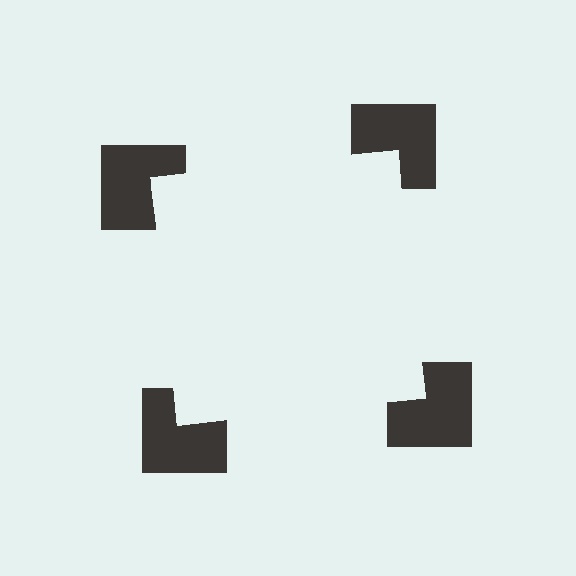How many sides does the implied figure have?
4 sides.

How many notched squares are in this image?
There are 4 — one at each vertex of the illusory square.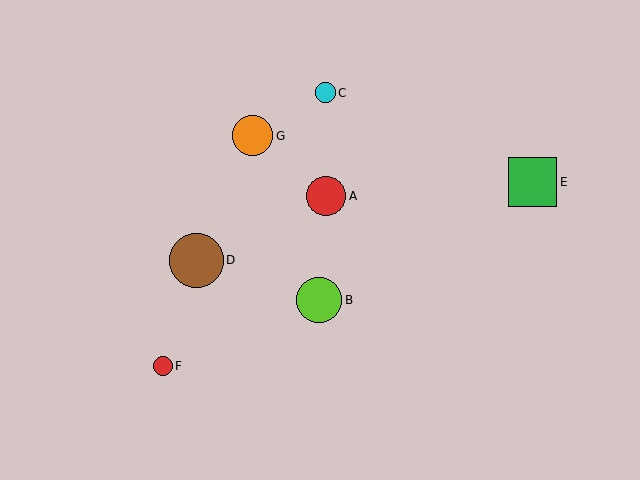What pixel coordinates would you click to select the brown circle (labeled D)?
Click at (196, 260) to select the brown circle D.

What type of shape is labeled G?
Shape G is an orange circle.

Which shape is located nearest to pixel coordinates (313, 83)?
The cyan circle (labeled C) at (326, 93) is nearest to that location.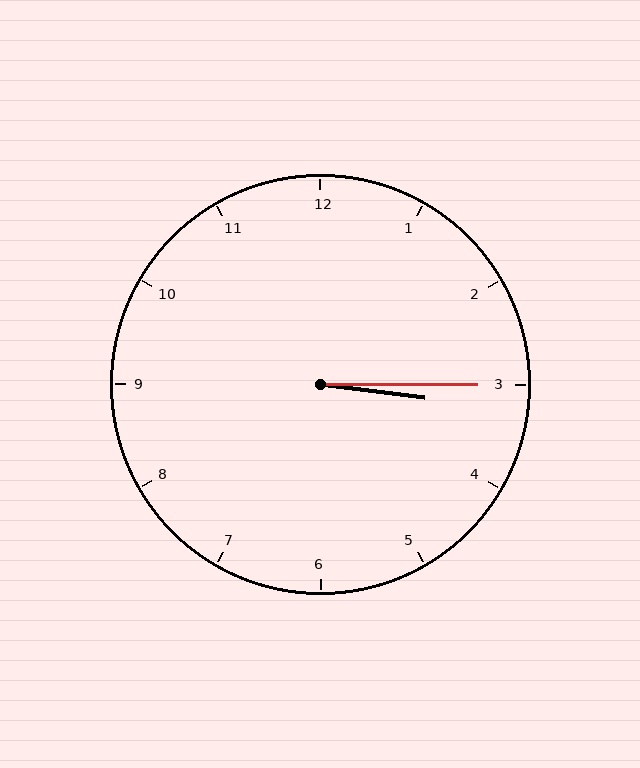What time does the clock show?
3:15.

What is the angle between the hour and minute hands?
Approximately 8 degrees.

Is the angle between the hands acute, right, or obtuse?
It is acute.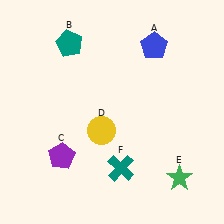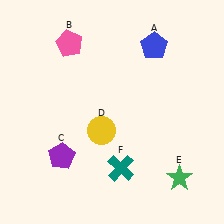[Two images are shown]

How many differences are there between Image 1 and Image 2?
There is 1 difference between the two images.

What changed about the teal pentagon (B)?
In Image 1, B is teal. In Image 2, it changed to pink.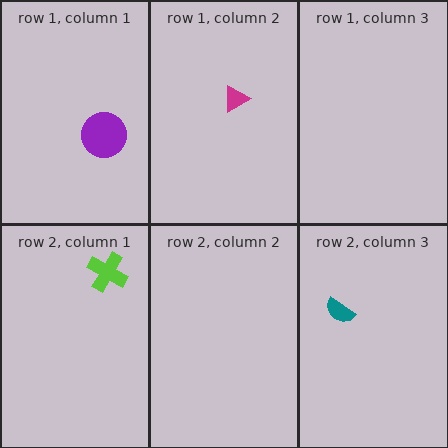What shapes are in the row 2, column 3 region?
The teal semicircle.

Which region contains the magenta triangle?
The row 1, column 2 region.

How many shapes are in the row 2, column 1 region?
1.